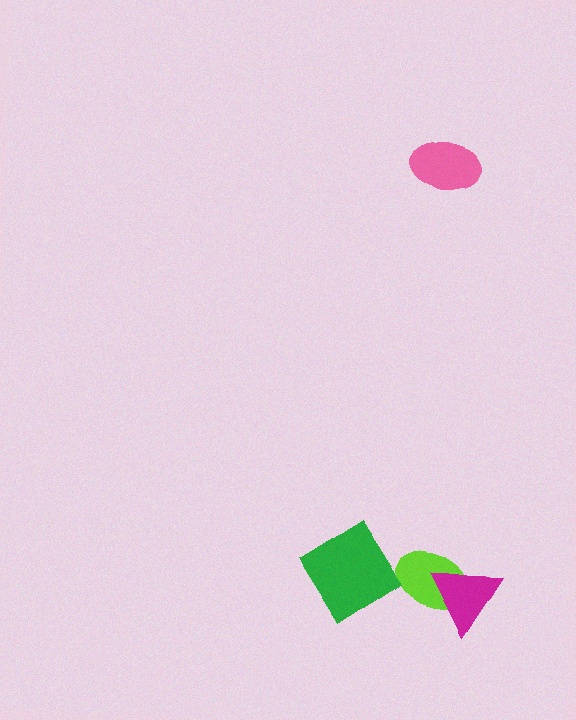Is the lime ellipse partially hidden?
Yes, it is partially covered by another shape.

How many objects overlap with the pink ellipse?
0 objects overlap with the pink ellipse.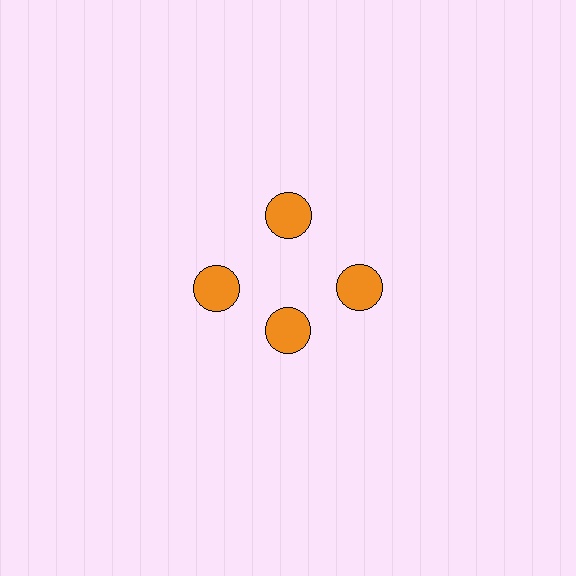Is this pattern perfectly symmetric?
No. The 4 orange circles are arranged in a ring, but one element near the 6 o'clock position is pulled inward toward the center, breaking the 4-fold rotational symmetry.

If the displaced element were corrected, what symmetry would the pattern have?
It would have 4-fold rotational symmetry — the pattern would map onto itself every 90 degrees.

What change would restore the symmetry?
The symmetry would be restored by moving it outward, back onto the ring so that all 4 circles sit at equal angles and equal distance from the center.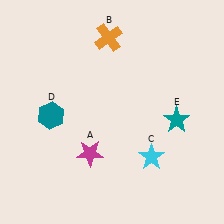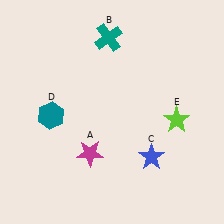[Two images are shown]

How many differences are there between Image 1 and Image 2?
There are 3 differences between the two images.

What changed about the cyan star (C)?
In Image 1, C is cyan. In Image 2, it changed to blue.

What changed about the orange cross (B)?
In Image 1, B is orange. In Image 2, it changed to teal.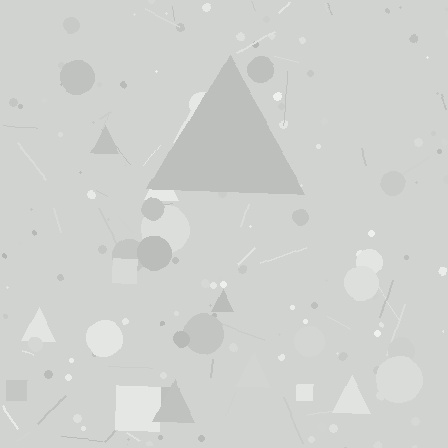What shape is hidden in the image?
A triangle is hidden in the image.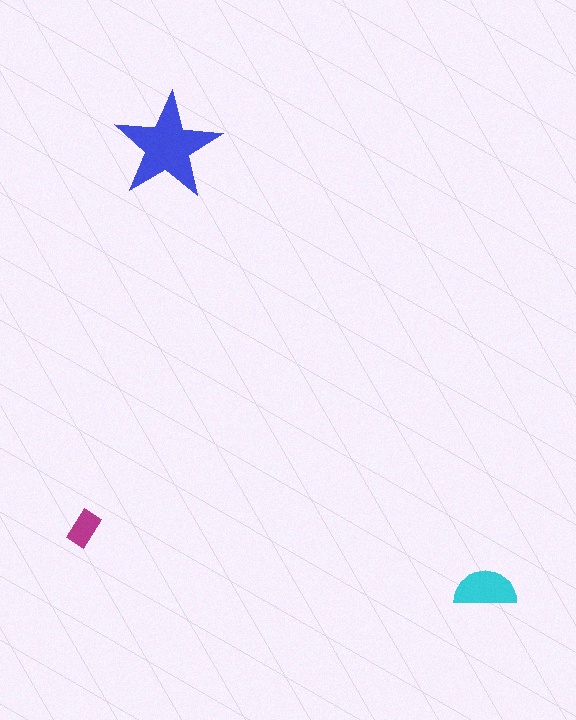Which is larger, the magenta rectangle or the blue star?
The blue star.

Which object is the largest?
The blue star.